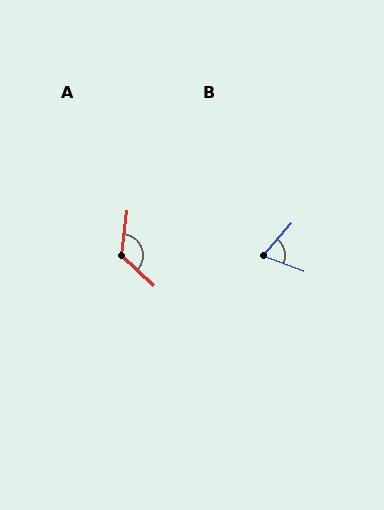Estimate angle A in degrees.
Approximately 126 degrees.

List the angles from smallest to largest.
B (70°), A (126°).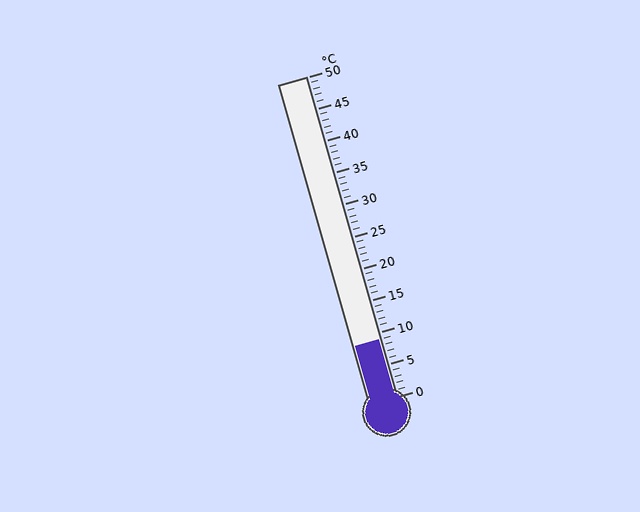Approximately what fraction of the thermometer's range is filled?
The thermometer is filled to approximately 20% of its range.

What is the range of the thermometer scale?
The thermometer scale ranges from 0°C to 50°C.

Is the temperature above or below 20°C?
The temperature is below 20°C.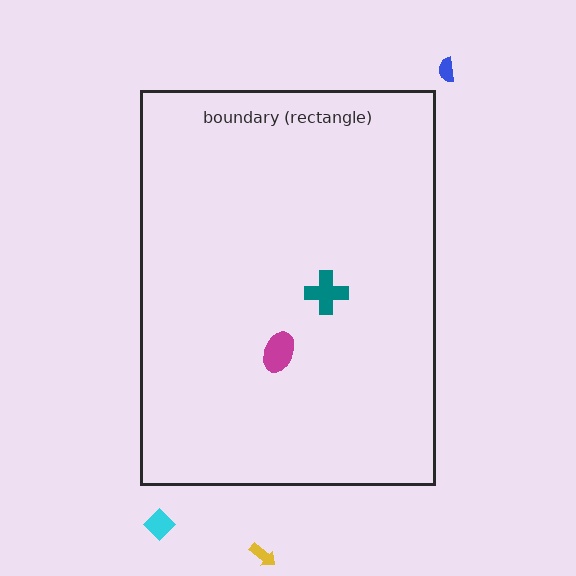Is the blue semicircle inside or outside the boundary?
Outside.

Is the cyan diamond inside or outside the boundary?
Outside.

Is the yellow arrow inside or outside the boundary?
Outside.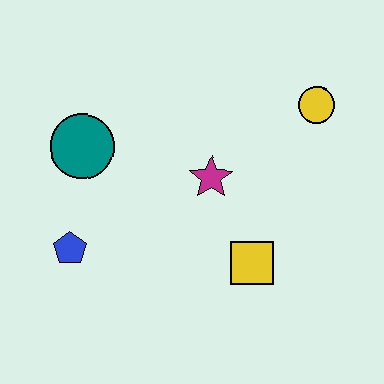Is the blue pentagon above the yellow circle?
No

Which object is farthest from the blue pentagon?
The yellow circle is farthest from the blue pentagon.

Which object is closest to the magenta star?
The yellow square is closest to the magenta star.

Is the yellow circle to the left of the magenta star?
No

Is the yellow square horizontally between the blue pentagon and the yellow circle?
Yes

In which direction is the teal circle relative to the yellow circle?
The teal circle is to the left of the yellow circle.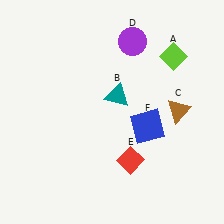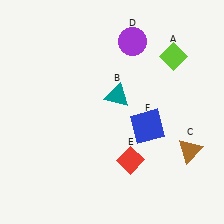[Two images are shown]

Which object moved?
The brown triangle (C) moved down.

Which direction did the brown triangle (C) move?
The brown triangle (C) moved down.